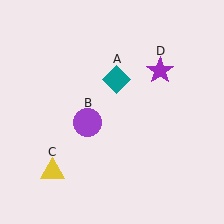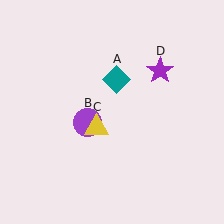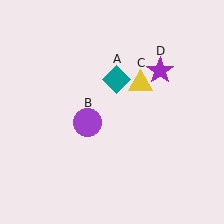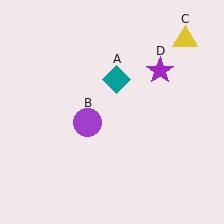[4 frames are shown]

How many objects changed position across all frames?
1 object changed position: yellow triangle (object C).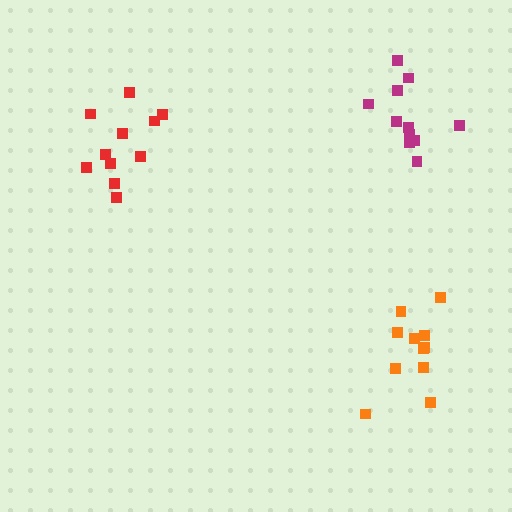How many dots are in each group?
Group 1: 11 dots, Group 2: 11 dots, Group 3: 11 dots (33 total).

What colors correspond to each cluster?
The clusters are colored: red, magenta, orange.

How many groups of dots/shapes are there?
There are 3 groups.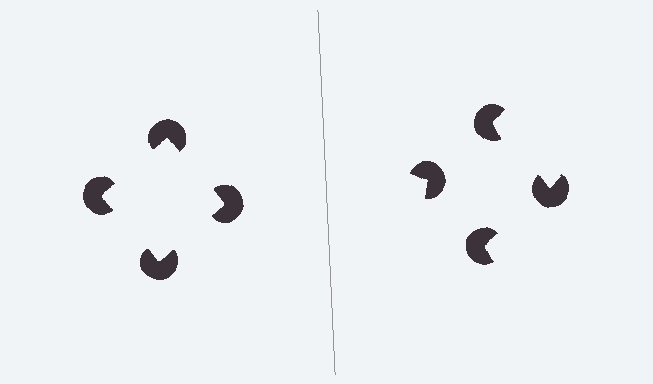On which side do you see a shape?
An illusory square appears on the left side. On the right side the wedge cuts are rotated, so no coherent shape forms.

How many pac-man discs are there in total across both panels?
8 — 4 on each side.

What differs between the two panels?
The pac-man discs are positioned identically on both sides; only the wedge orientations differ. On the left they align to a square; on the right they are misaligned.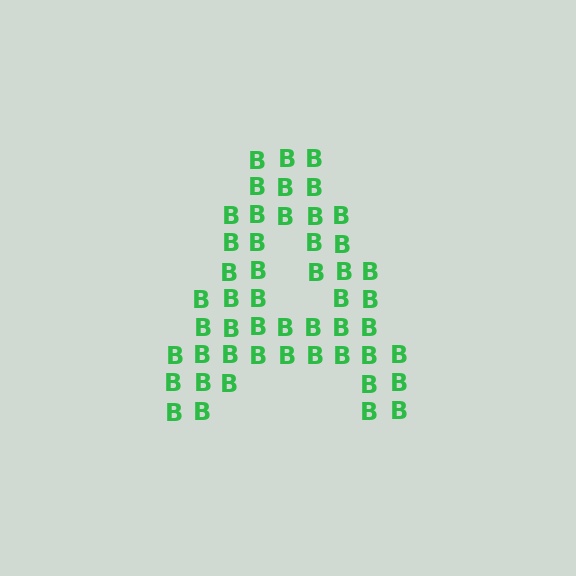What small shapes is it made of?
It is made of small letter B's.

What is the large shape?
The large shape is the letter A.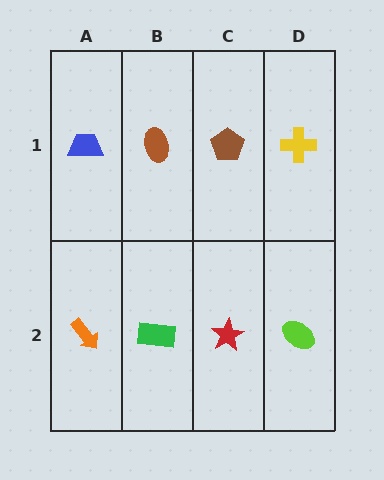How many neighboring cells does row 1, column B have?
3.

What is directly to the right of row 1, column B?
A brown pentagon.